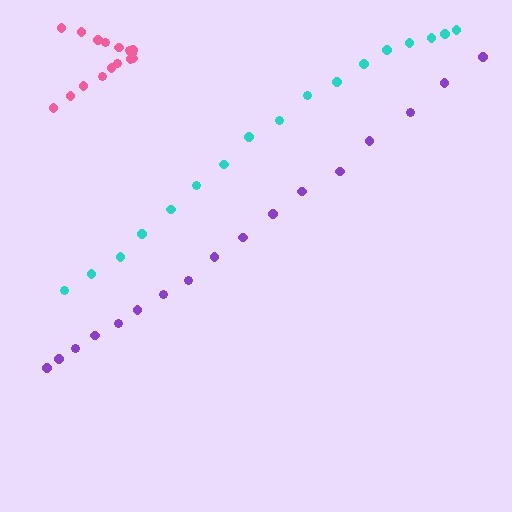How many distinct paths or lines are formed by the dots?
There are 3 distinct paths.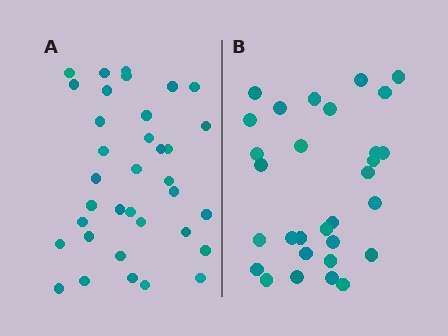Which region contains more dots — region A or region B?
Region A (the left region) has more dots.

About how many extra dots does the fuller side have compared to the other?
Region A has about 5 more dots than region B.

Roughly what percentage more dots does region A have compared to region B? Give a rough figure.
About 15% more.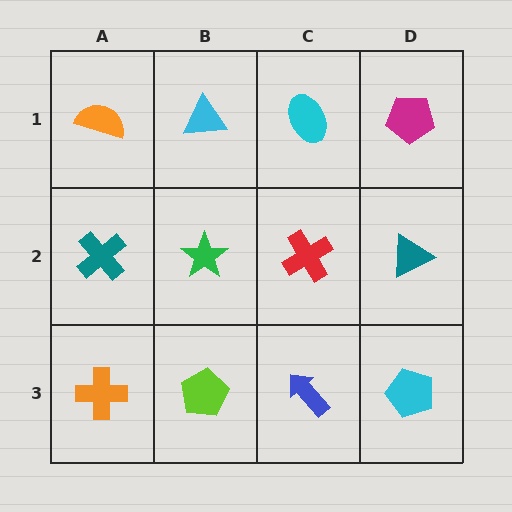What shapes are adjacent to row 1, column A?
A teal cross (row 2, column A), a cyan triangle (row 1, column B).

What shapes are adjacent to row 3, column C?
A red cross (row 2, column C), a lime pentagon (row 3, column B), a cyan pentagon (row 3, column D).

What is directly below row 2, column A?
An orange cross.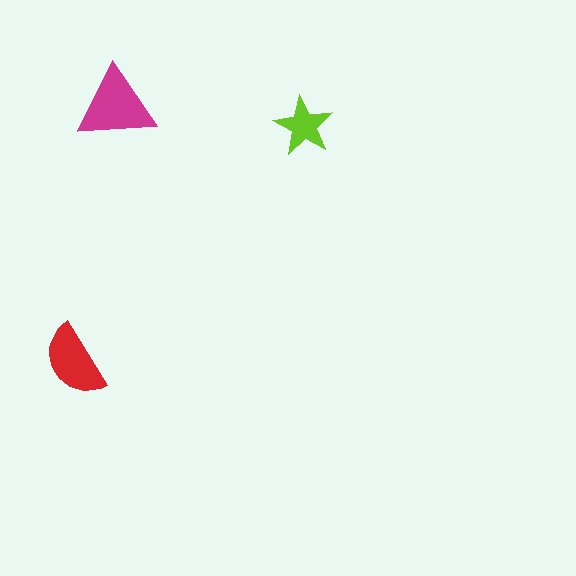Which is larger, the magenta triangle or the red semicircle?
The magenta triangle.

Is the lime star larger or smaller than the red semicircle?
Smaller.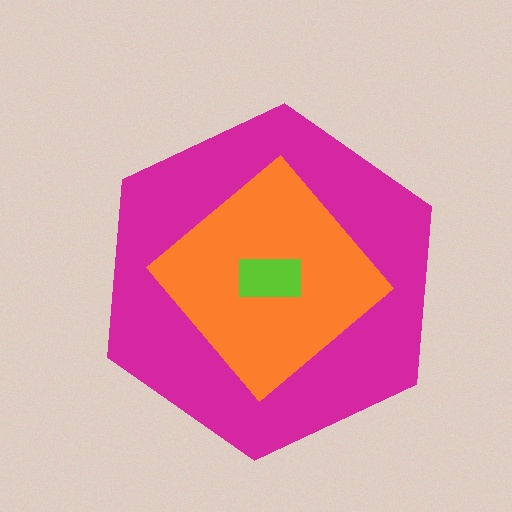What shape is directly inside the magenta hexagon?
The orange diamond.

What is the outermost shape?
The magenta hexagon.